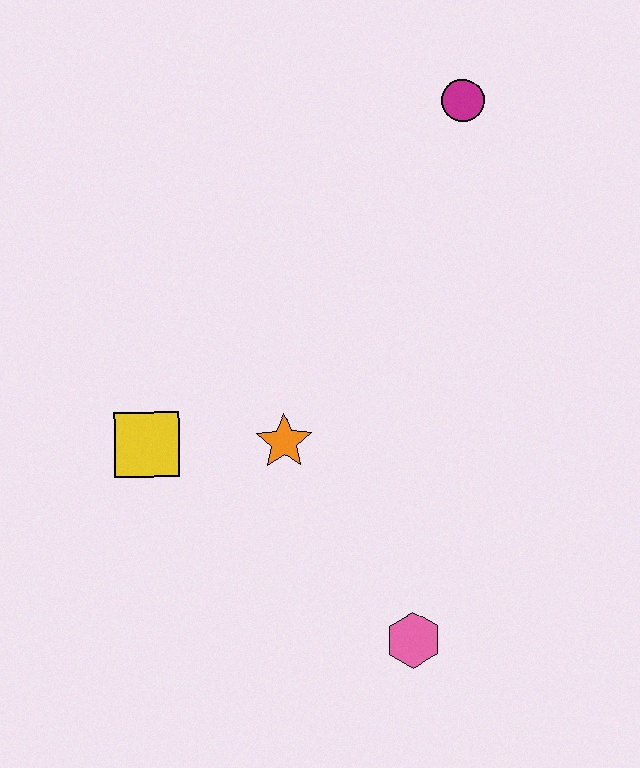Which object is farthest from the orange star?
The magenta circle is farthest from the orange star.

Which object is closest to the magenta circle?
The orange star is closest to the magenta circle.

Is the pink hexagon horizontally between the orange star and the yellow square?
No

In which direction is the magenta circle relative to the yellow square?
The magenta circle is above the yellow square.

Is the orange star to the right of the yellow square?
Yes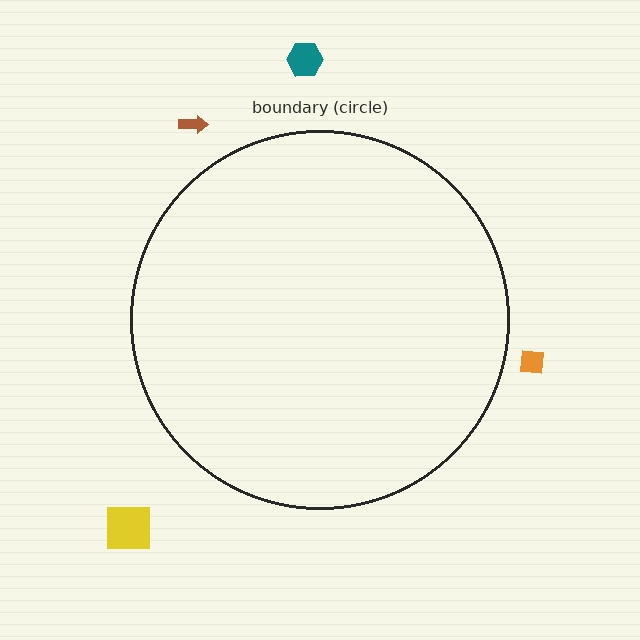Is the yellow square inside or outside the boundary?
Outside.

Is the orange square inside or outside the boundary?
Outside.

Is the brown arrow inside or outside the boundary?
Outside.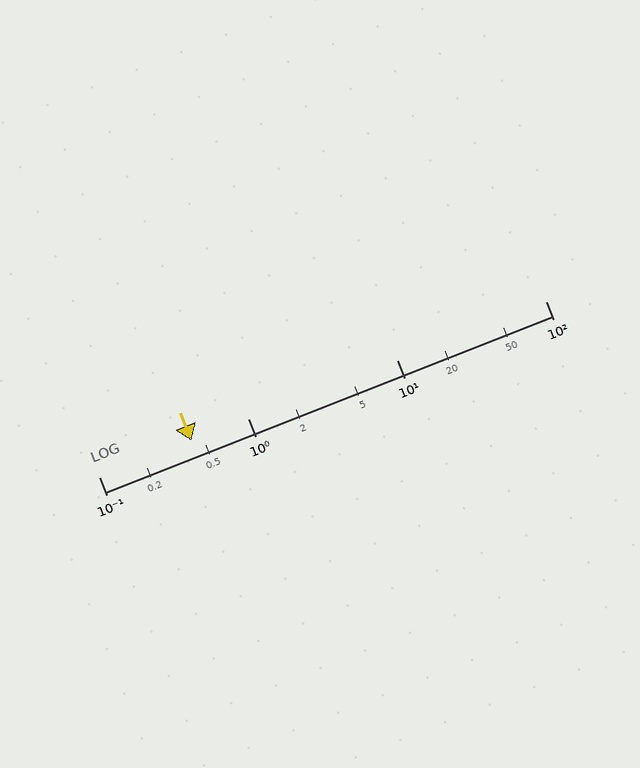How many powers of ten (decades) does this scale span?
The scale spans 3 decades, from 0.1 to 100.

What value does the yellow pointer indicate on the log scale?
The pointer indicates approximately 0.42.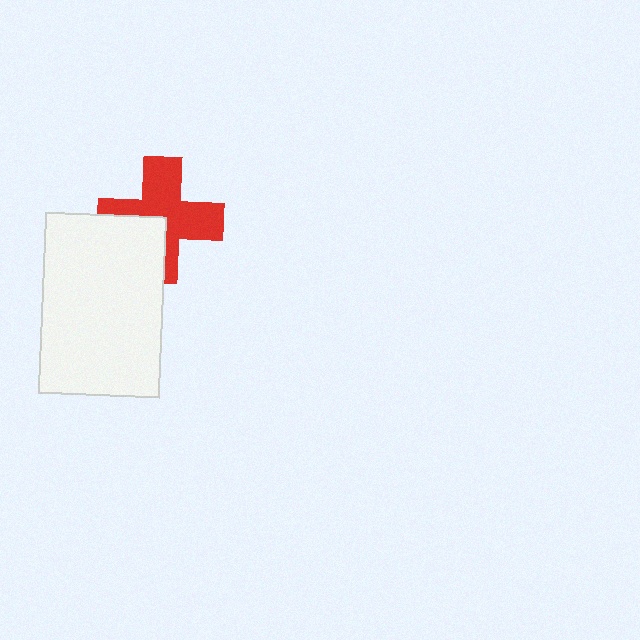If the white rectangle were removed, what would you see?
You would see the complete red cross.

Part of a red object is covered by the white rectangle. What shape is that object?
It is a cross.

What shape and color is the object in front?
The object in front is a white rectangle.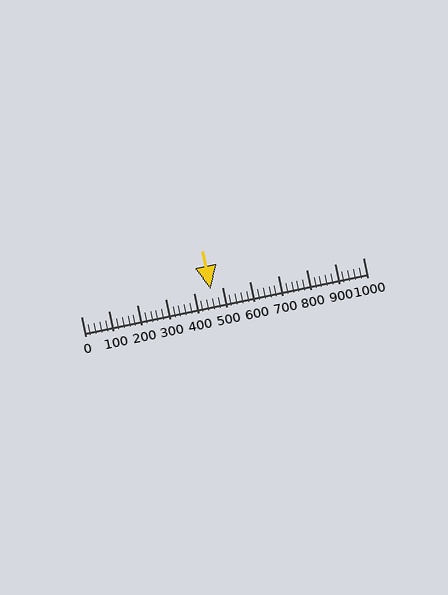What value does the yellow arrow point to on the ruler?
The yellow arrow points to approximately 460.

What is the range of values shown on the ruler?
The ruler shows values from 0 to 1000.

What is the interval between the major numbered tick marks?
The major tick marks are spaced 100 units apart.